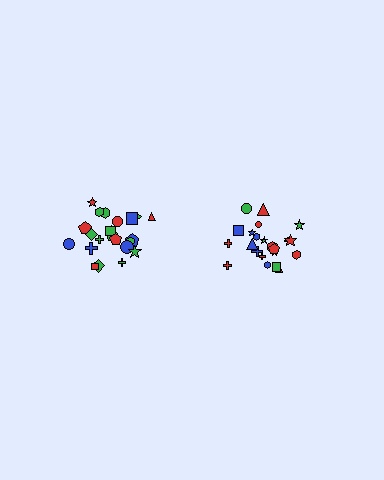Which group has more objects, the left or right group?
The left group.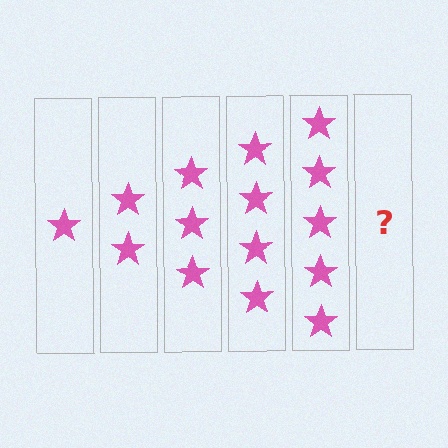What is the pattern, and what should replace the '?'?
The pattern is that each step adds one more star. The '?' should be 6 stars.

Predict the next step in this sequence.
The next step is 6 stars.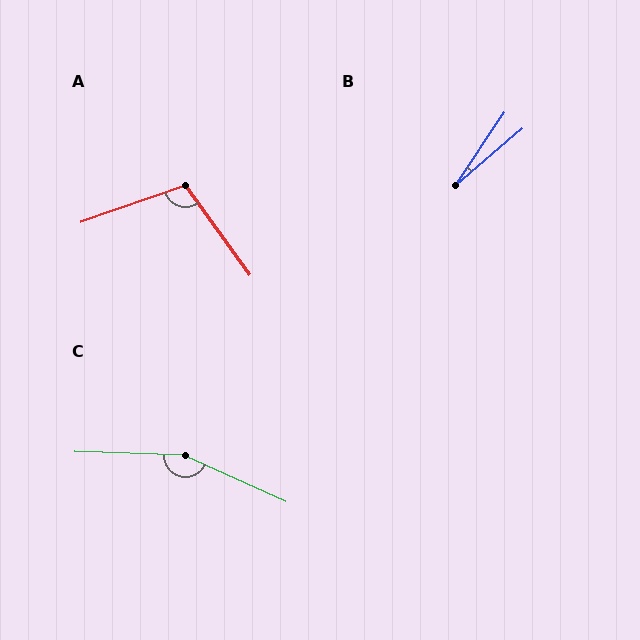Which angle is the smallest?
B, at approximately 16 degrees.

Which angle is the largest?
C, at approximately 157 degrees.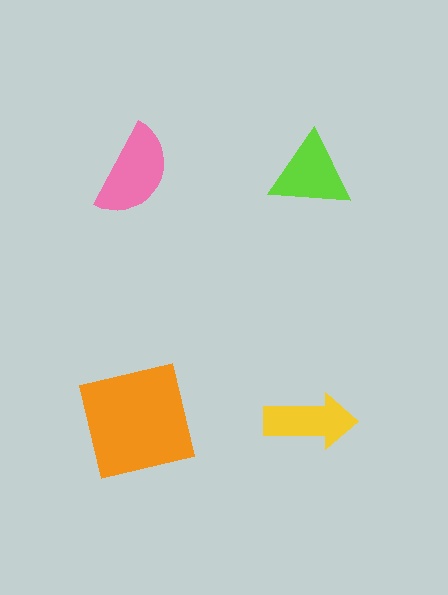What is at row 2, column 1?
An orange square.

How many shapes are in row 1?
2 shapes.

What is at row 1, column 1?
A pink semicircle.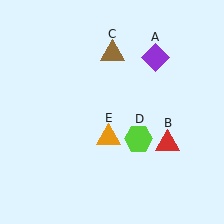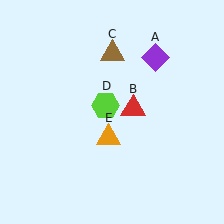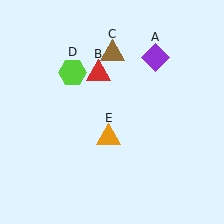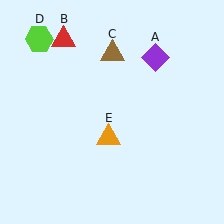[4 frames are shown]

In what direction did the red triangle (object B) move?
The red triangle (object B) moved up and to the left.